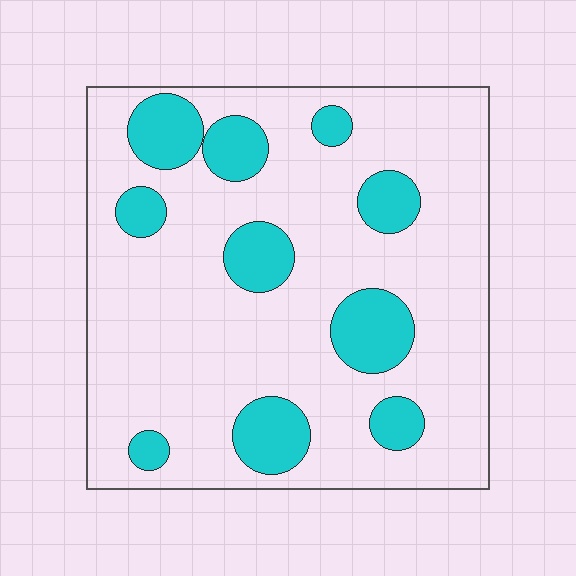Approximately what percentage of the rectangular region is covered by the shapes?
Approximately 20%.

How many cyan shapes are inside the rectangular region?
10.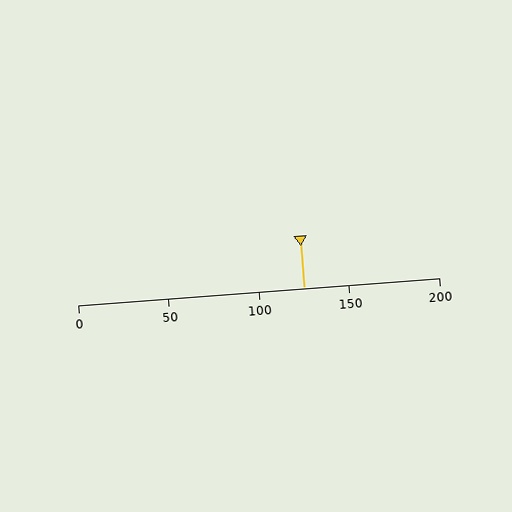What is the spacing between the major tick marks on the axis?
The major ticks are spaced 50 apart.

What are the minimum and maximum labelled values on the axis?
The axis runs from 0 to 200.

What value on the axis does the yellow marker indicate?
The marker indicates approximately 125.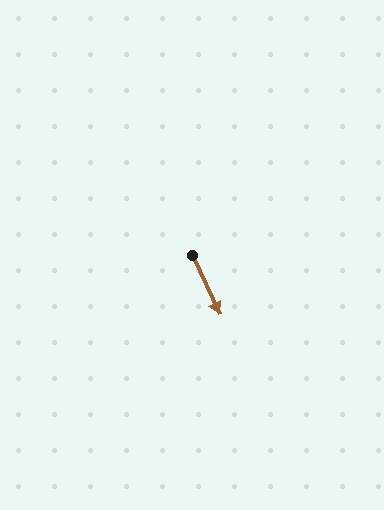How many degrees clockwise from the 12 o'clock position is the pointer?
Approximately 155 degrees.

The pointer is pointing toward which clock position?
Roughly 5 o'clock.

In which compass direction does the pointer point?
Southeast.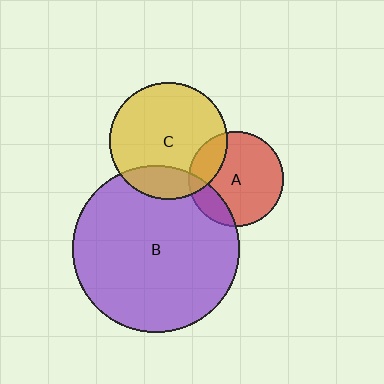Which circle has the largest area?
Circle B (purple).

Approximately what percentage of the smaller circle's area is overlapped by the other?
Approximately 20%.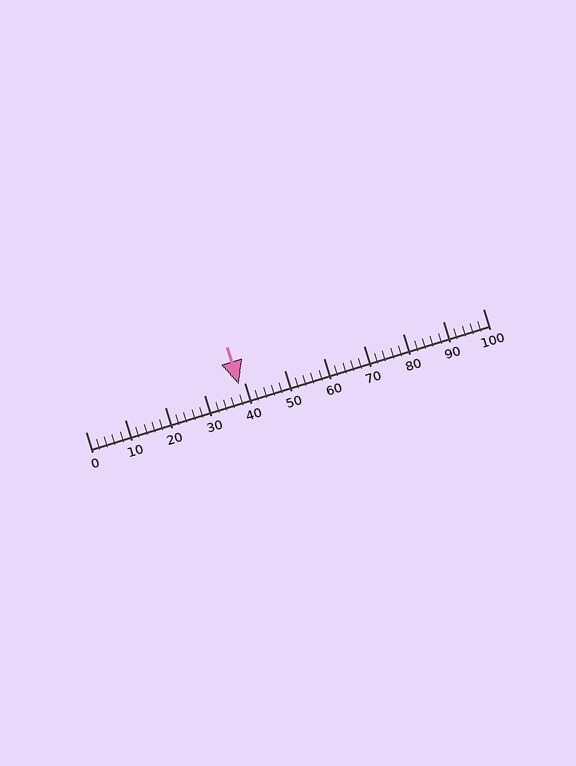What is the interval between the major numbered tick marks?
The major tick marks are spaced 10 units apart.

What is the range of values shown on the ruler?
The ruler shows values from 0 to 100.